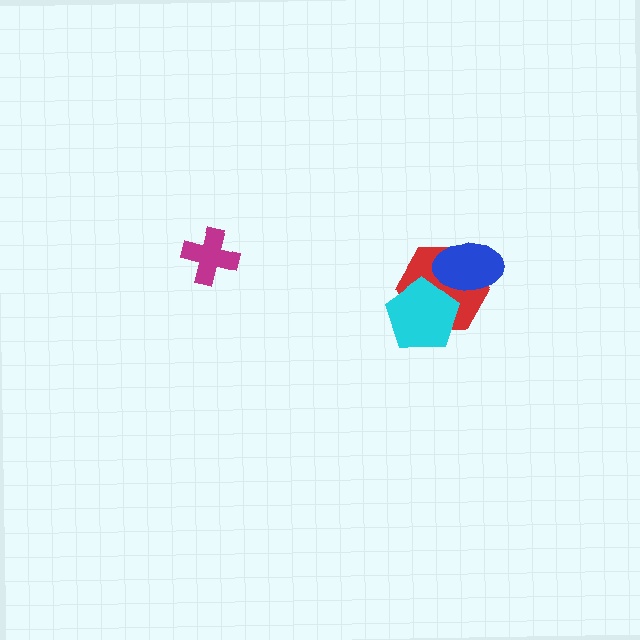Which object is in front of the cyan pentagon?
The blue ellipse is in front of the cyan pentagon.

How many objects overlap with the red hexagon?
2 objects overlap with the red hexagon.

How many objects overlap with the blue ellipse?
2 objects overlap with the blue ellipse.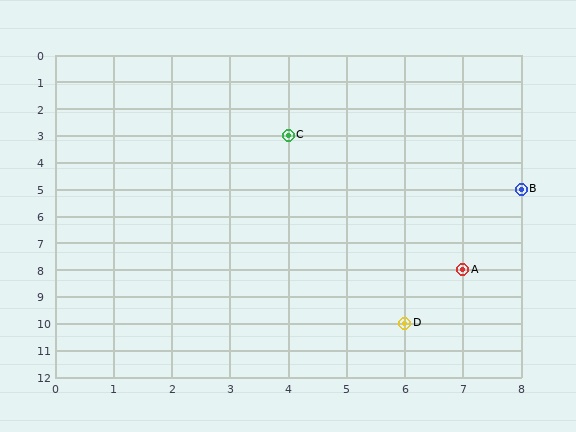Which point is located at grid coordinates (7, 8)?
Point A is at (7, 8).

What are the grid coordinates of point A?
Point A is at grid coordinates (7, 8).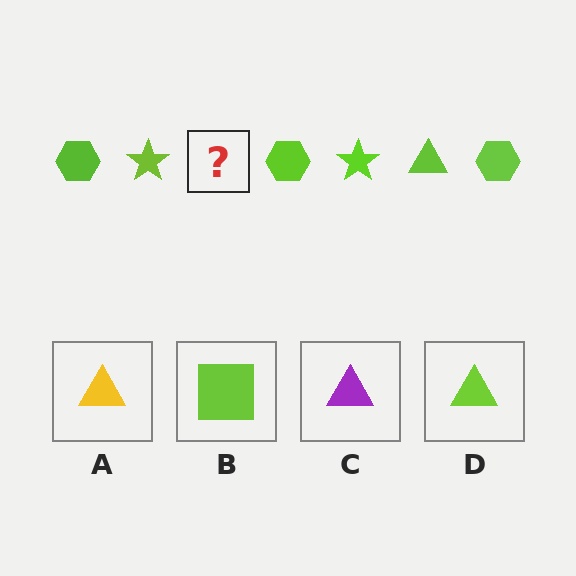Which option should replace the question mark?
Option D.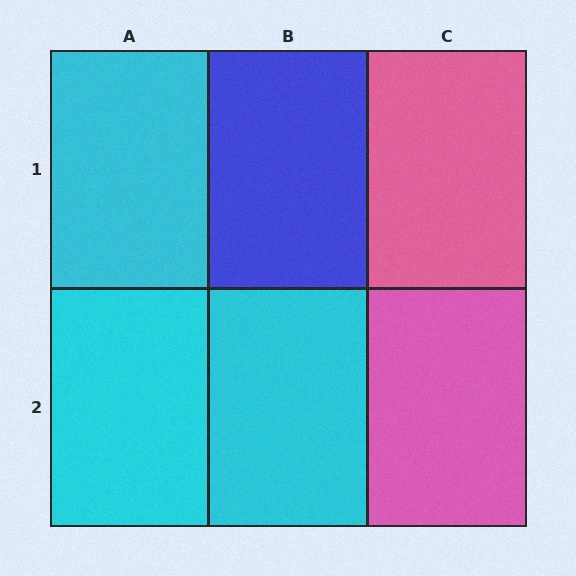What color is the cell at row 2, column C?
Pink.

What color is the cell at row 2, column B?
Cyan.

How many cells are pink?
2 cells are pink.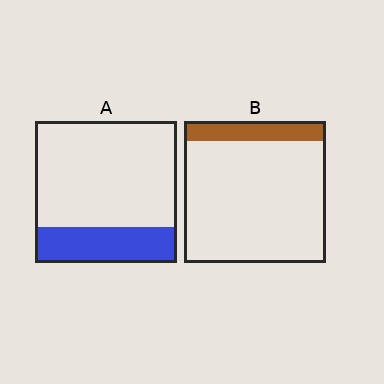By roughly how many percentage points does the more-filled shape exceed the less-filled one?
By roughly 10 percentage points (A over B).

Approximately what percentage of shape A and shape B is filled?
A is approximately 25% and B is approximately 15%.